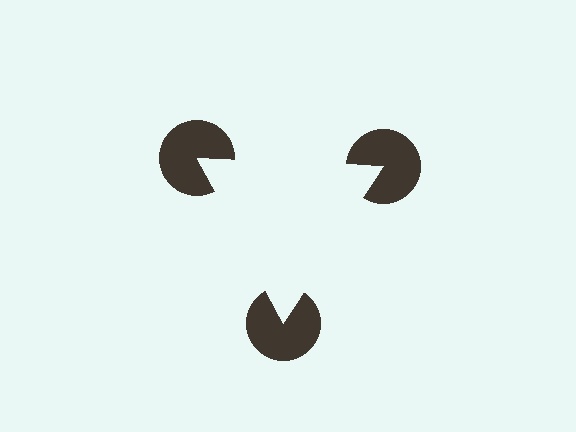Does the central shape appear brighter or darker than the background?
It typically appears slightly brighter than the background, even though no actual brightness change is drawn.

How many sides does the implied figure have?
3 sides.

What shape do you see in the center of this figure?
An illusory triangle — its edges are inferred from the aligned wedge cuts in the pac-man discs, not physically drawn.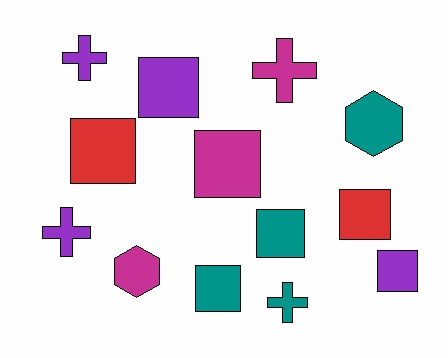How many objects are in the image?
There are 13 objects.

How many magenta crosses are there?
There is 1 magenta cross.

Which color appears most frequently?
Teal, with 4 objects.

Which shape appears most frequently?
Square, with 7 objects.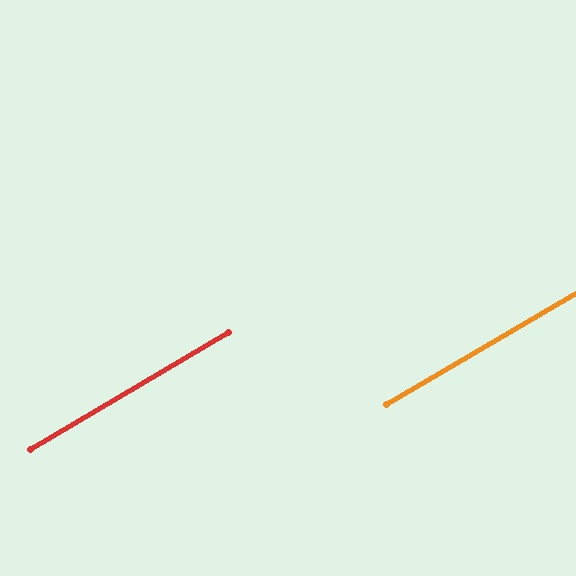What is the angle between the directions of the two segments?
Approximately 0 degrees.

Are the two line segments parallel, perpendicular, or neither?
Parallel — their directions differ by only 0.1°.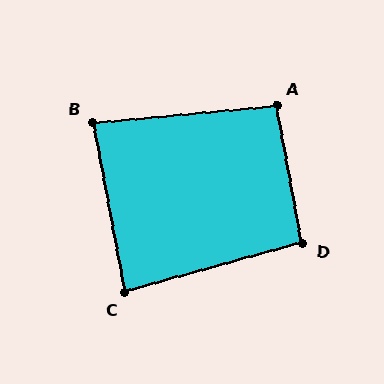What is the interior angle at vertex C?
Approximately 85 degrees (acute).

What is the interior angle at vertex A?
Approximately 95 degrees (obtuse).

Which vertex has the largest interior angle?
D, at approximately 95 degrees.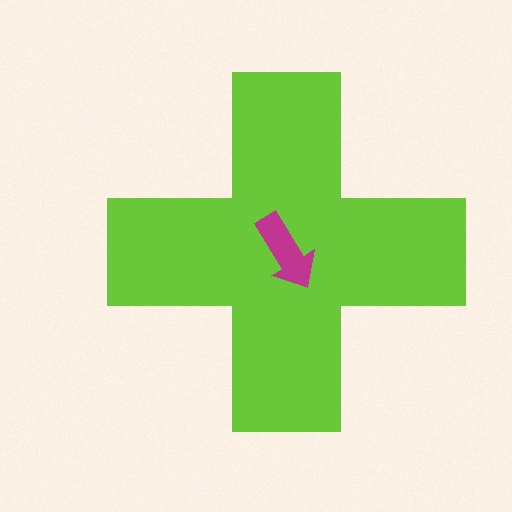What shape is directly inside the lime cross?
The magenta arrow.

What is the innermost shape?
The magenta arrow.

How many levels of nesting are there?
2.